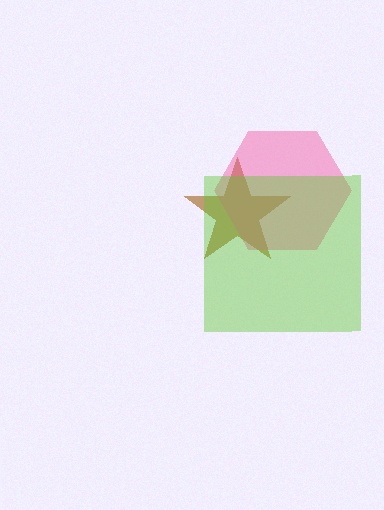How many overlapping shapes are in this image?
There are 3 overlapping shapes in the image.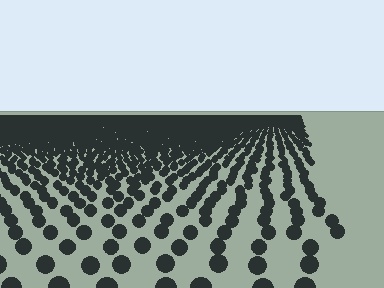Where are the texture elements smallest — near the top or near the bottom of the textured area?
Near the top.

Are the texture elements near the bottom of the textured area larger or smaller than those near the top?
Larger. Near the bottom, elements are closer to the viewer and appear at a bigger on-screen size.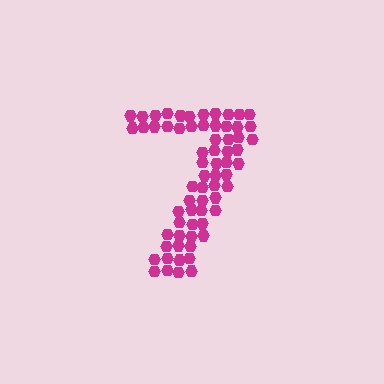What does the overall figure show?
The overall figure shows the digit 7.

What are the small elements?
The small elements are hexagons.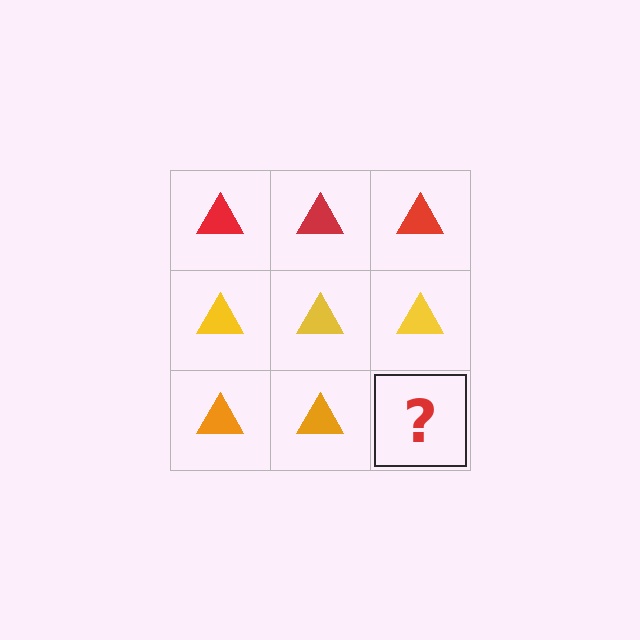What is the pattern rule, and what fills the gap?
The rule is that each row has a consistent color. The gap should be filled with an orange triangle.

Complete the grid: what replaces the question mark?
The question mark should be replaced with an orange triangle.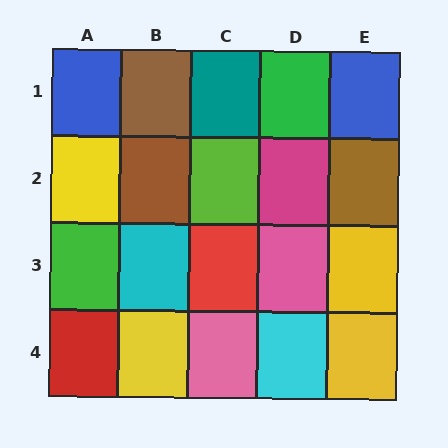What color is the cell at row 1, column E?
Blue.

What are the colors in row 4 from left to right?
Red, yellow, pink, cyan, yellow.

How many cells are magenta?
1 cell is magenta.